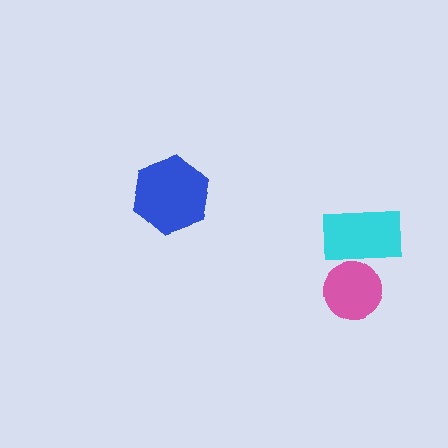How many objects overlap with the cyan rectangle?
1 object overlaps with the cyan rectangle.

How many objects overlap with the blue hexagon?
0 objects overlap with the blue hexagon.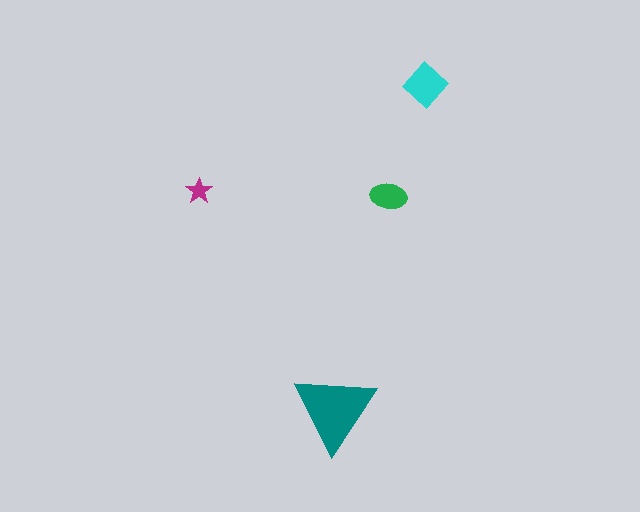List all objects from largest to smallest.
The teal triangle, the cyan diamond, the green ellipse, the magenta star.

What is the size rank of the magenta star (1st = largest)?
4th.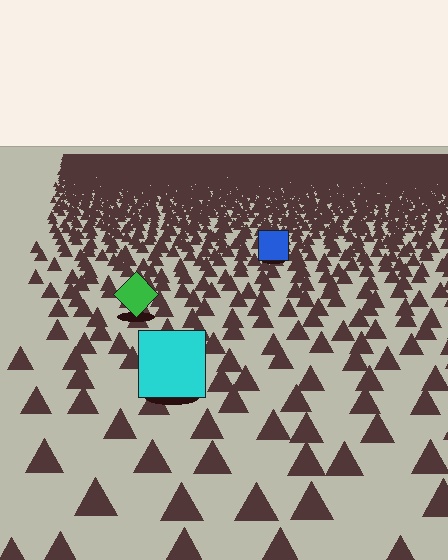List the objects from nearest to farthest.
From nearest to farthest: the cyan square, the green diamond, the blue square.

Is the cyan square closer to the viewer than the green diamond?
Yes. The cyan square is closer — you can tell from the texture gradient: the ground texture is coarser near it.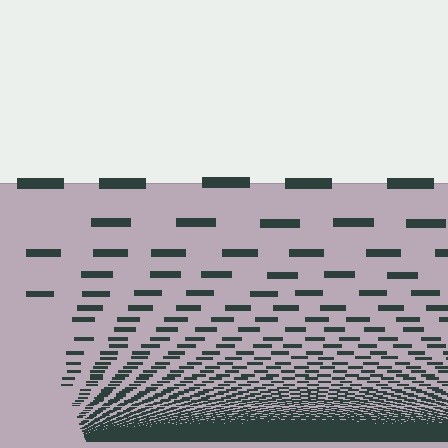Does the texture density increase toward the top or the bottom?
Density increases toward the bottom.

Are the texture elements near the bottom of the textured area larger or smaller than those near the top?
Smaller. The gradient is inverted — elements near the bottom are smaller and denser.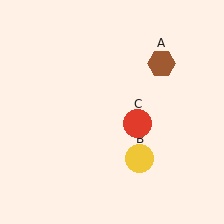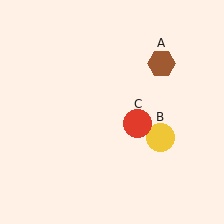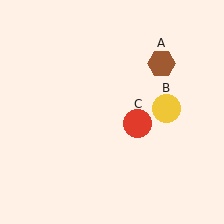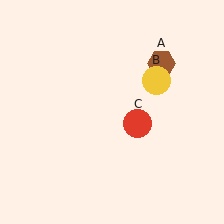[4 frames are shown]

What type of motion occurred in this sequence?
The yellow circle (object B) rotated counterclockwise around the center of the scene.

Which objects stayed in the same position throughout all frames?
Brown hexagon (object A) and red circle (object C) remained stationary.